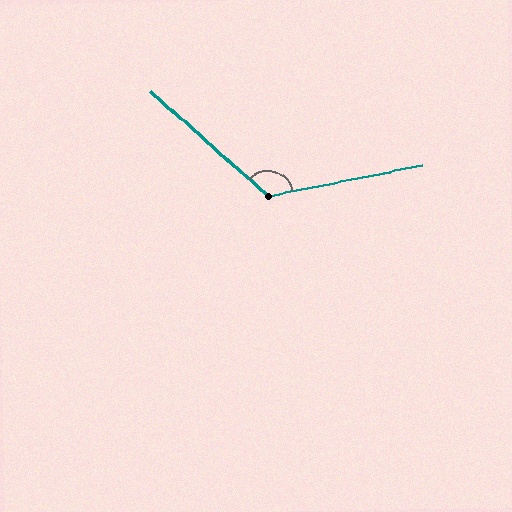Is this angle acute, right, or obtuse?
It is obtuse.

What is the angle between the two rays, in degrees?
Approximately 127 degrees.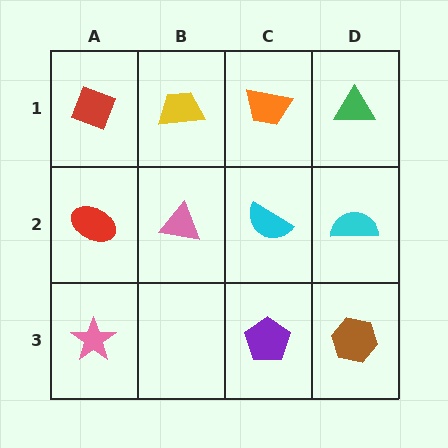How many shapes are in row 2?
4 shapes.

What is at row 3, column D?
A brown hexagon.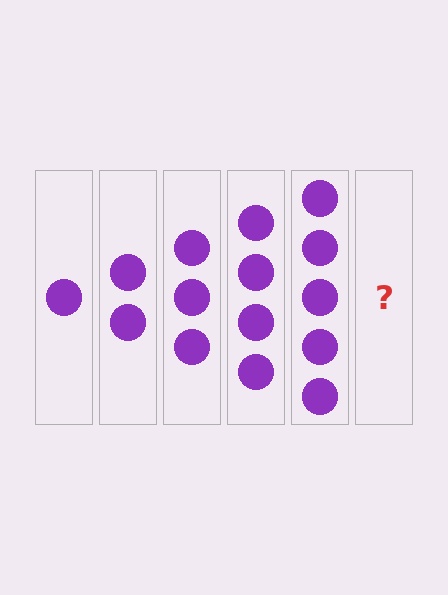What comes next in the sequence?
The next element should be 6 circles.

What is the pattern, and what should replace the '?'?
The pattern is that each step adds one more circle. The '?' should be 6 circles.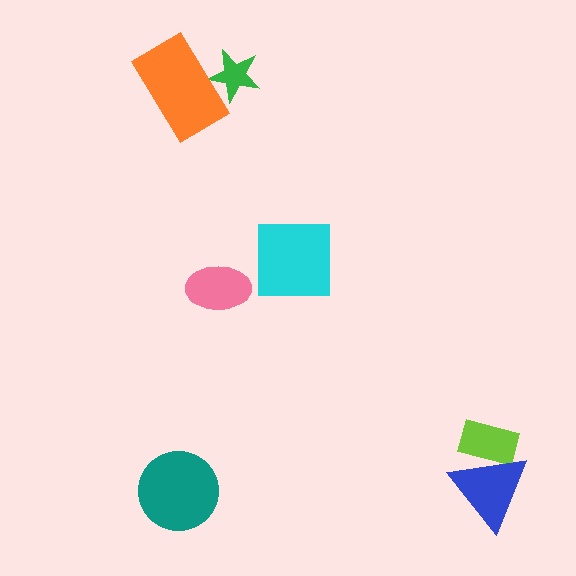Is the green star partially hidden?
Yes, it is partially covered by another shape.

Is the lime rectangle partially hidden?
Yes, it is partially covered by another shape.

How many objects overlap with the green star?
1 object overlaps with the green star.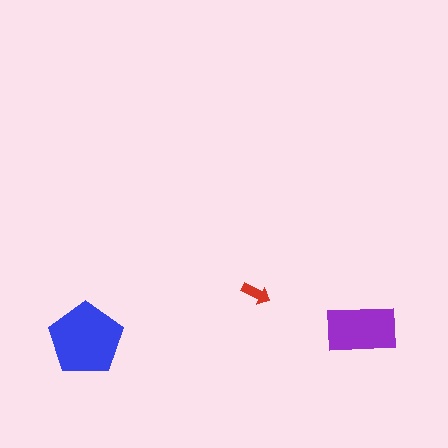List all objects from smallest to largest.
The red arrow, the purple rectangle, the blue pentagon.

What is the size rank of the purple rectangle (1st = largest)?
2nd.